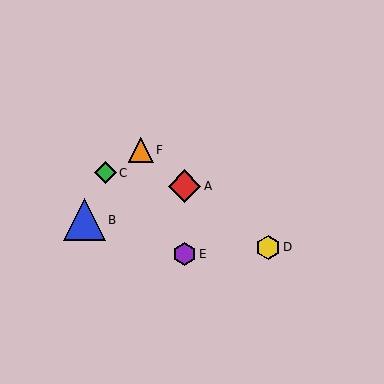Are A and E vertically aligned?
Yes, both are at x≈185.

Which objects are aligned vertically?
Objects A, E are aligned vertically.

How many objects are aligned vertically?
2 objects (A, E) are aligned vertically.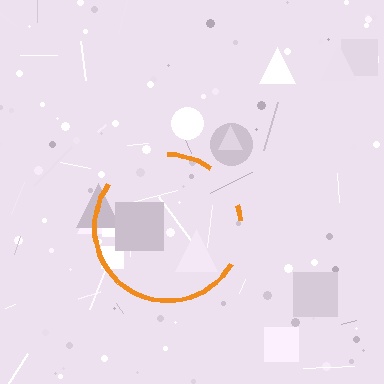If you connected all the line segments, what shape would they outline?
They would outline a circle.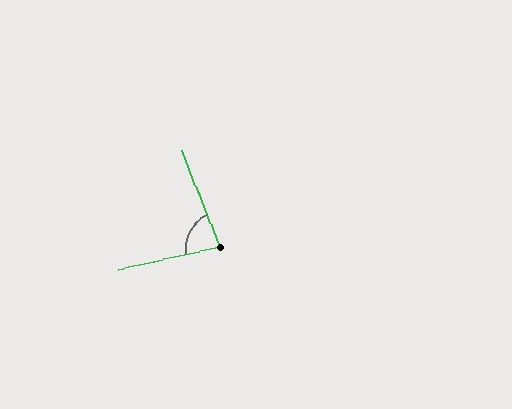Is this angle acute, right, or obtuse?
It is acute.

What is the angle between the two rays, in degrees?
Approximately 81 degrees.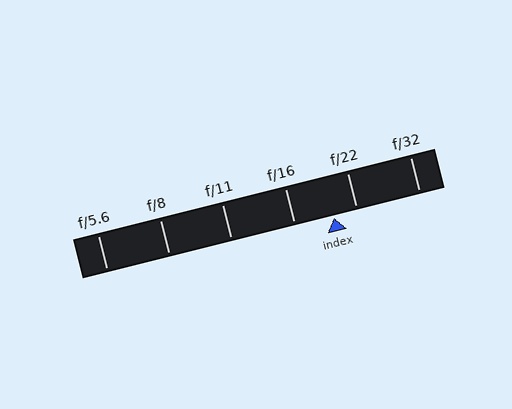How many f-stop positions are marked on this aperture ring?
There are 6 f-stop positions marked.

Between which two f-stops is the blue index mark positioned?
The index mark is between f/16 and f/22.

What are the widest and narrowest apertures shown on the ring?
The widest aperture shown is f/5.6 and the narrowest is f/32.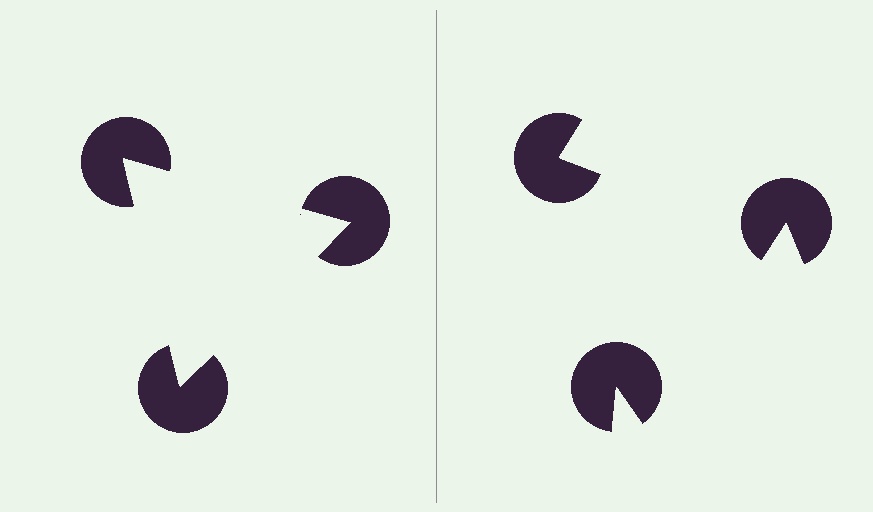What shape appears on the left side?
An illusory triangle.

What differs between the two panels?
The pac-man discs are positioned identically on both sides; only the wedge orientations differ. On the left they align to a triangle; on the right they are misaligned.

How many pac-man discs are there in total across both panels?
6 — 3 on each side.